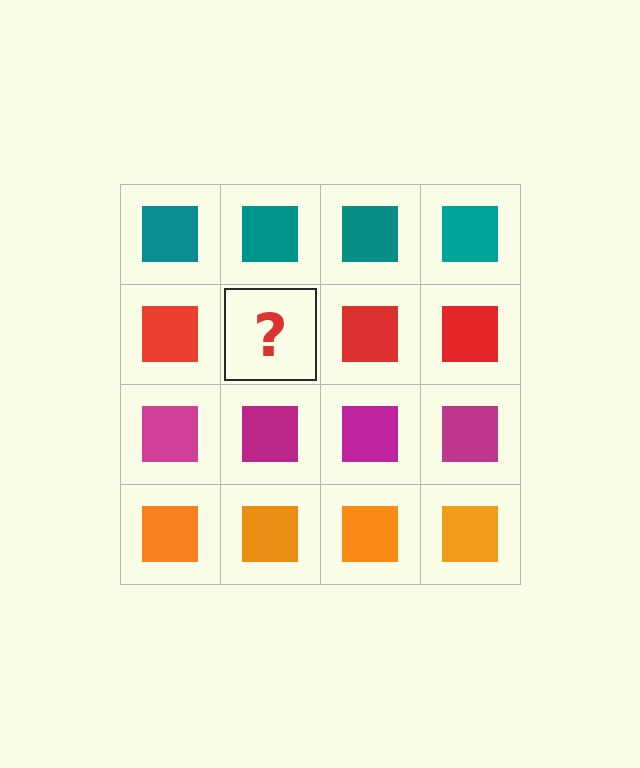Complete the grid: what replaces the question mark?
The question mark should be replaced with a red square.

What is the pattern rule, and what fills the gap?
The rule is that each row has a consistent color. The gap should be filled with a red square.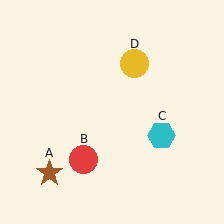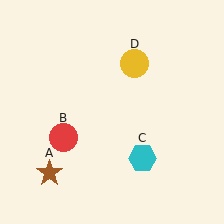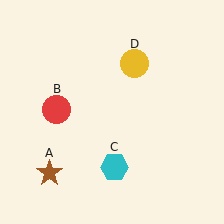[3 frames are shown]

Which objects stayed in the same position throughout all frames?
Brown star (object A) and yellow circle (object D) remained stationary.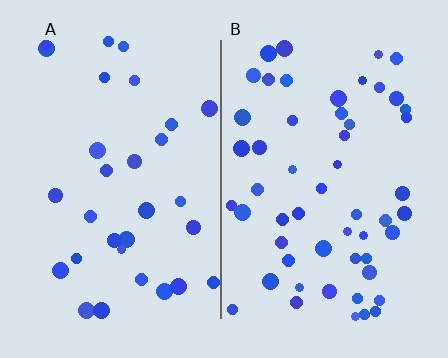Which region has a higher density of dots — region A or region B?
B (the right).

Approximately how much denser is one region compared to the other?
Approximately 1.7× — region B over region A.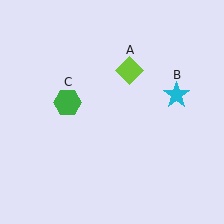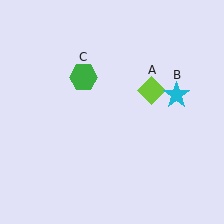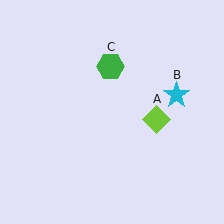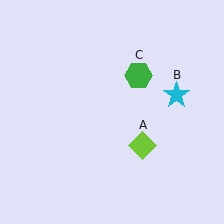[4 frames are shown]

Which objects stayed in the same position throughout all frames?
Cyan star (object B) remained stationary.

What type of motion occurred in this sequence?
The lime diamond (object A), green hexagon (object C) rotated clockwise around the center of the scene.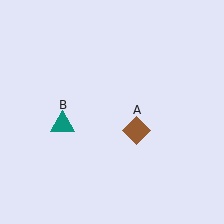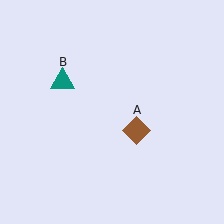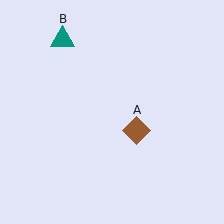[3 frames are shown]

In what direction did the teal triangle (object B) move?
The teal triangle (object B) moved up.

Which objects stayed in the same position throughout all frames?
Brown diamond (object A) remained stationary.